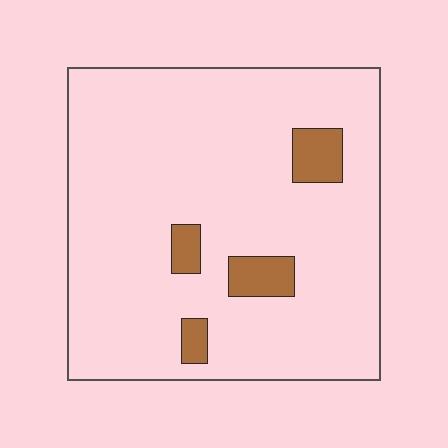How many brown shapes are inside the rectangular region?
4.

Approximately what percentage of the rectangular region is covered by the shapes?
Approximately 10%.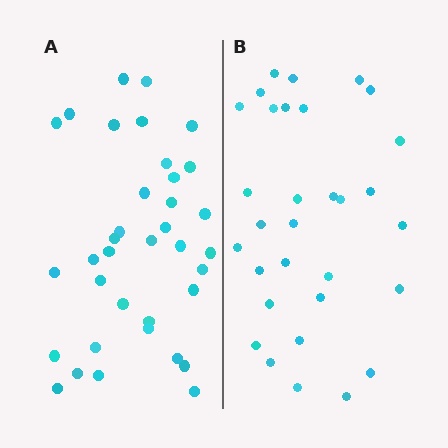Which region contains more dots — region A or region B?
Region A (the left region) has more dots.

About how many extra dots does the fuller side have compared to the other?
Region A has about 5 more dots than region B.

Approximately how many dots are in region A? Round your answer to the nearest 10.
About 40 dots. (The exact count is 36, which rounds to 40.)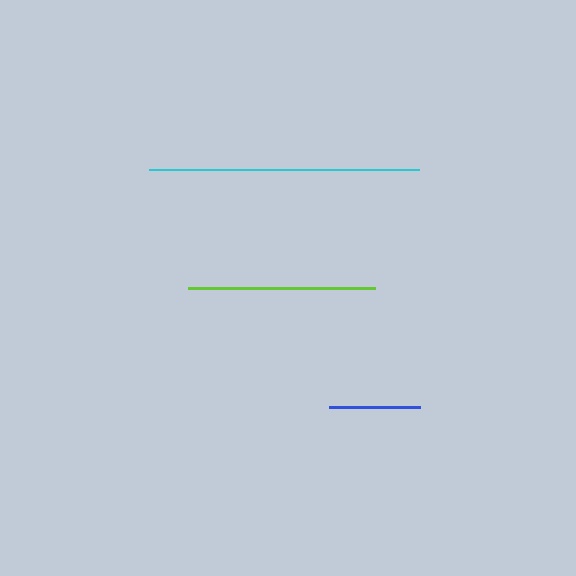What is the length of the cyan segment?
The cyan segment is approximately 270 pixels long.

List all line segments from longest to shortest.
From longest to shortest: cyan, lime, blue.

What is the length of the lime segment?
The lime segment is approximately 187 pixels long.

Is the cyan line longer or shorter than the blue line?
The cyan line is longer than the blue line.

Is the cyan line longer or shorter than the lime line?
The cyan line is longer than the lime line.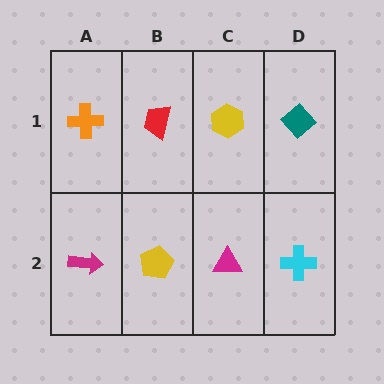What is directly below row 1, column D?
A cyan cross.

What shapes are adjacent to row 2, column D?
A teal diamond (row 1, column D), a magenta triangle (row 2, column C).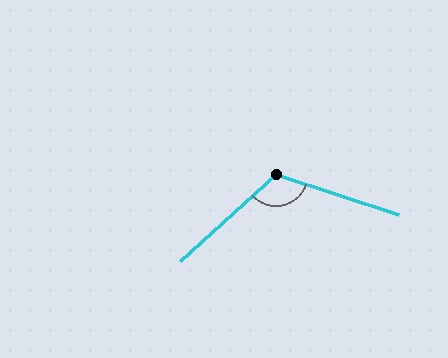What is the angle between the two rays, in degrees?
Approximately 119 degrees.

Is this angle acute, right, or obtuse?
It is obtuse.